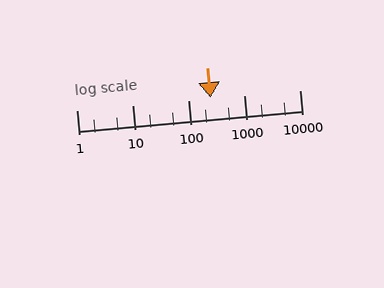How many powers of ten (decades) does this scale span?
The scale spans 4 decades, from 1 to 10000.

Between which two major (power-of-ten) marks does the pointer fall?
The pointer is between 100 and 1000.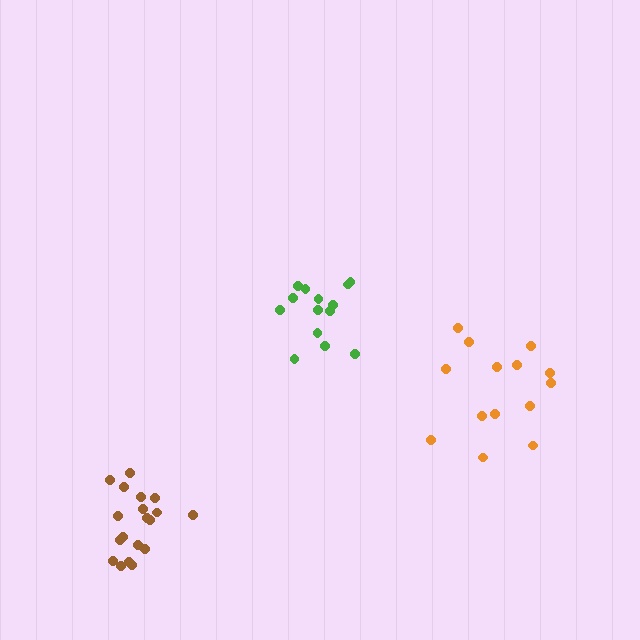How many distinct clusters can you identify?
There are 3 distinct clusters.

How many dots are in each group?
Group 1: 14 dots, Group 2: 19 dots, Group 3: 14 dots (47 total).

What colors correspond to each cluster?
The clusters are colored: orange, brown, green.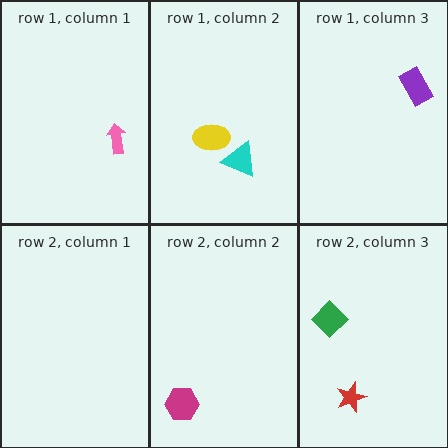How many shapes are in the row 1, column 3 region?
1.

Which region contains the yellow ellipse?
The row 1, column 2 region.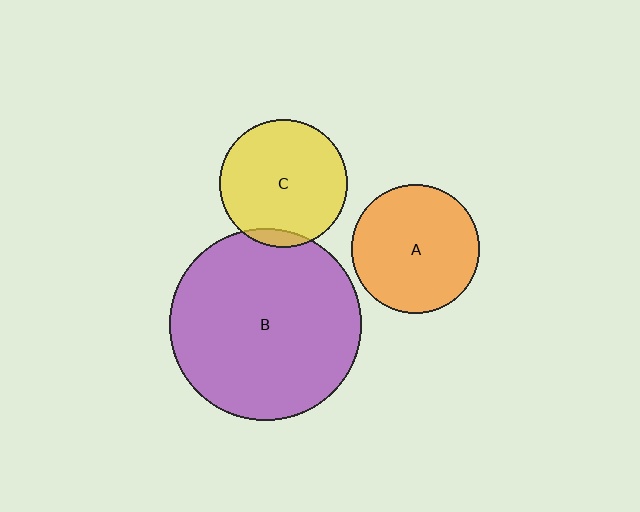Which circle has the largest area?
Circle B (purple).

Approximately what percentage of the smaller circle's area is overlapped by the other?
Approximately 5%.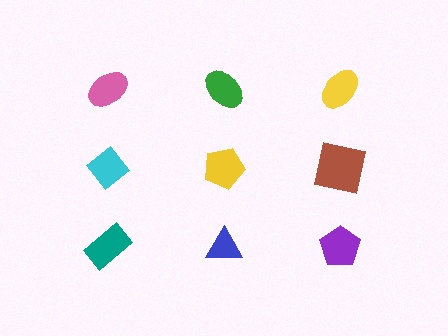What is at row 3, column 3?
A purple pentagon.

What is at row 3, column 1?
A teal rectangle.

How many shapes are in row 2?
3 shapes.